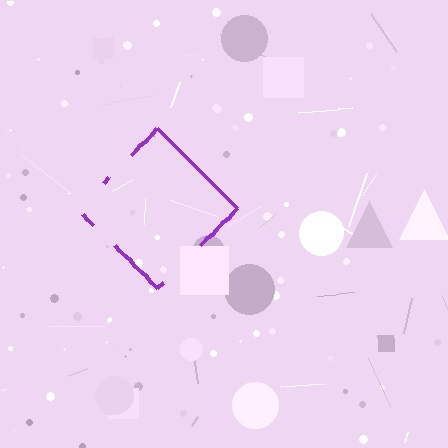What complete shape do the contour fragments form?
The contour fragments form a diamond.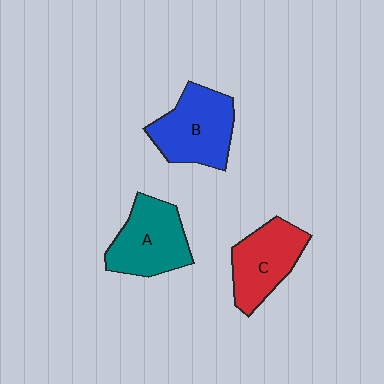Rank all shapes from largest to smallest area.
From largest to smallest: B (blue), A (teal), C (red).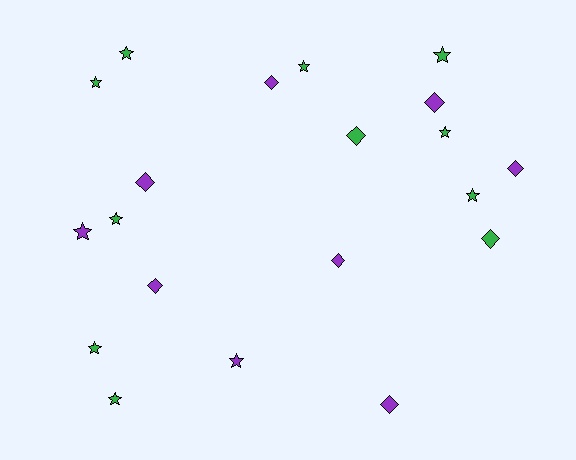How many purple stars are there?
There are 2 purple stars.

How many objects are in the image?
There are 20 objects.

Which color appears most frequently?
Green, with 11 objects.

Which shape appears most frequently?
Star, with 11 objects.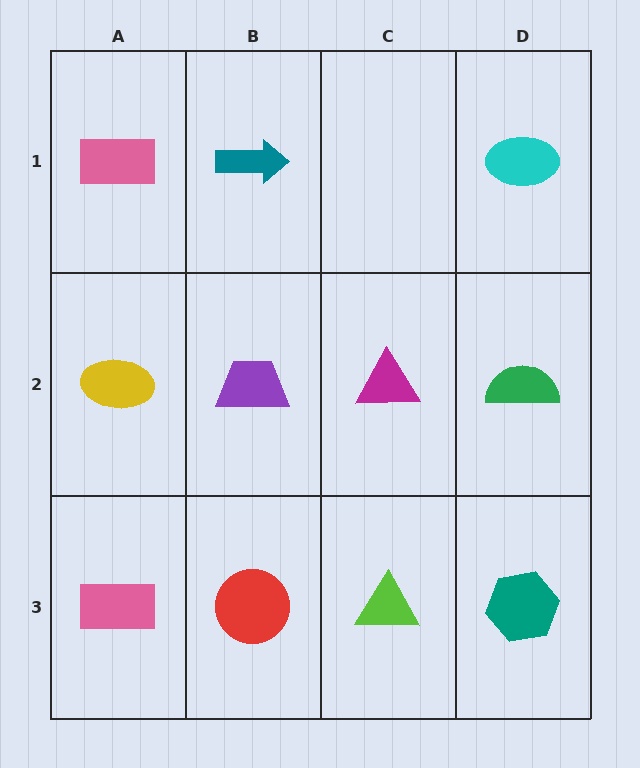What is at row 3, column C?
A lime triangle.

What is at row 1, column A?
A pink rectangle.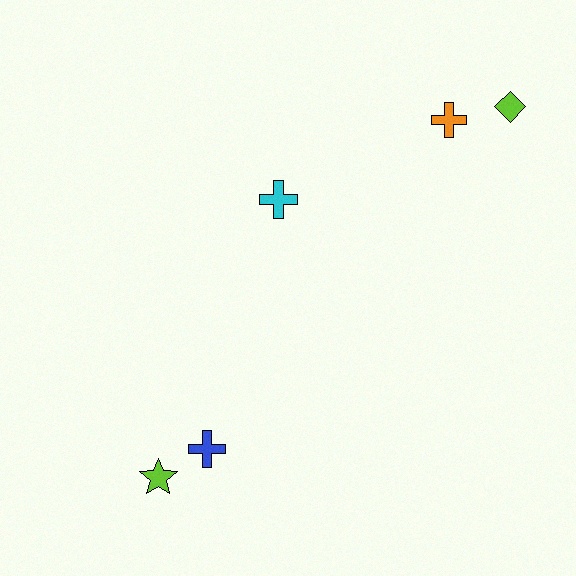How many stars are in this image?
There is 1 star.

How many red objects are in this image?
There are no red objects.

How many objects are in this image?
There are 5 objects.